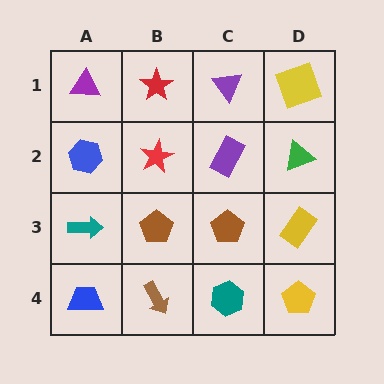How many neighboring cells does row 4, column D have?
2.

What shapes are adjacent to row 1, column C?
A purple rectangle (row 2, column C), a red star (row 1, column B), a yellow square (row 1, column D).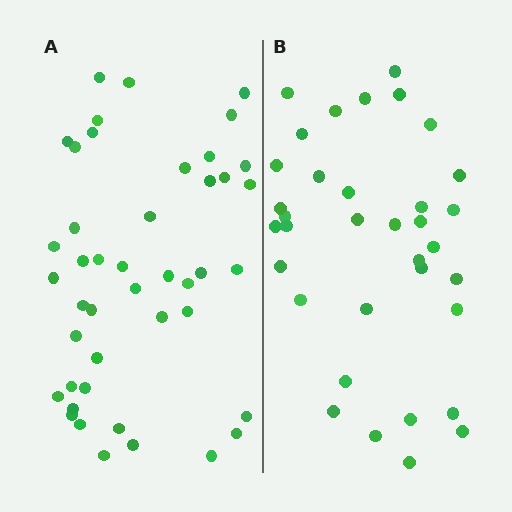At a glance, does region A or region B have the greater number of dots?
Region A (the left region) has more dots.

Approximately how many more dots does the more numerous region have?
Region A has roughly 8 or so more dots than region B.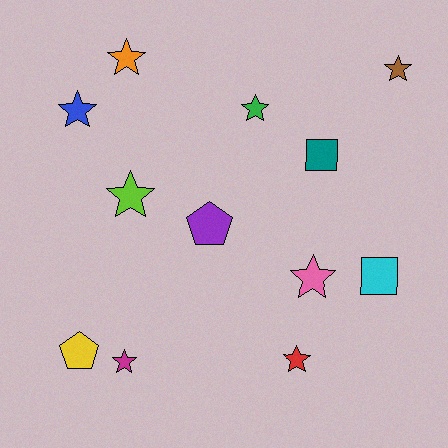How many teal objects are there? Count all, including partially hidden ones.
There is 1 teal object.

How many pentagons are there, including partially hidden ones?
There are 2 pentagons.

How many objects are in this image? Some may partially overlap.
There are 12 objects.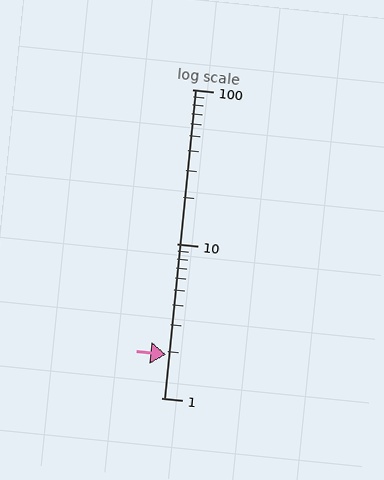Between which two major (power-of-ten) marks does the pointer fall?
The pointer is between 1 and 10.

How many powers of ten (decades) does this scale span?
The scale spans 2 decades, from 1 to 100.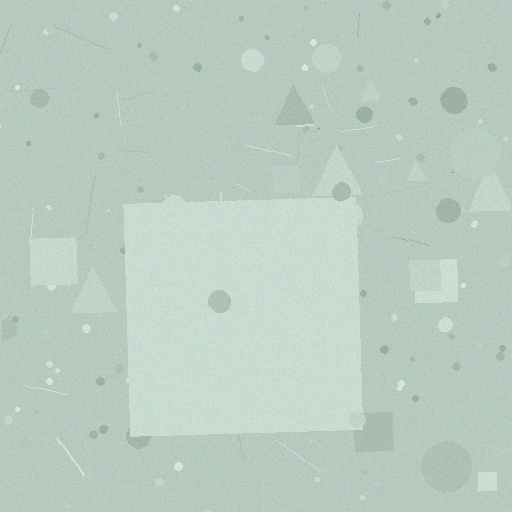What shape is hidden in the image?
A square is hidden in the image.